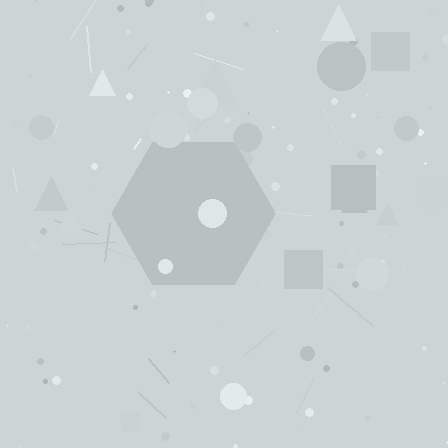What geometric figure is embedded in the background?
A hexagon is embedded in the background.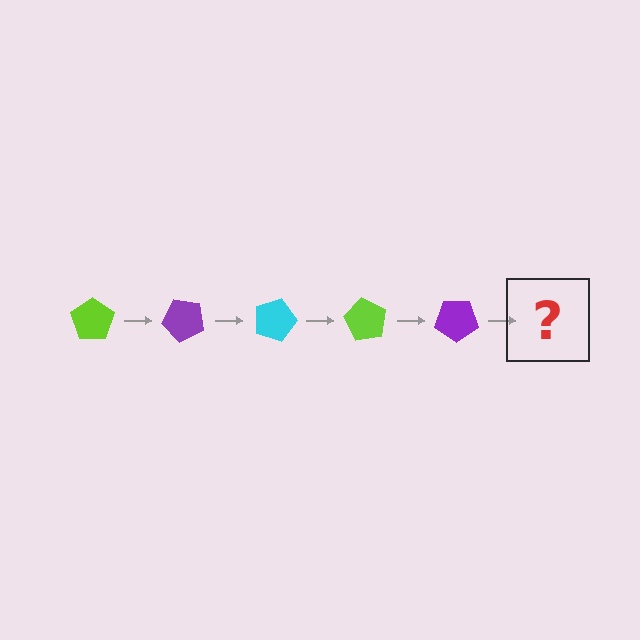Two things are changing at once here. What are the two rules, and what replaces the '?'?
The two rules are that it rotates 45 degrees each step and the color cycles through lime, purple, and cyan. The '?' should be a cyan pentagon, rotated 225 degrees from the start.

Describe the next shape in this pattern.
It should be a cyan pentagon, rotated 225 degrees from the start.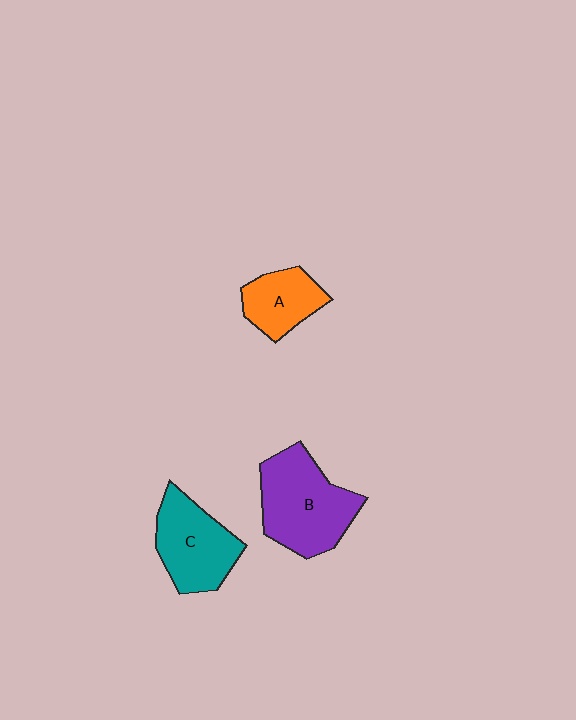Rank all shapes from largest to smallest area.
From largest to smallest: B (purple), C (teal), A (orange).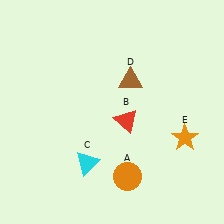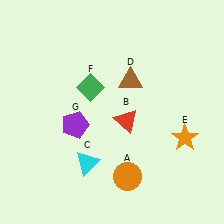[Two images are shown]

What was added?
A green diamond (F), a purple pentagon (G) were added in Image 2.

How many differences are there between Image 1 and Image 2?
There are 2 differences between the two images.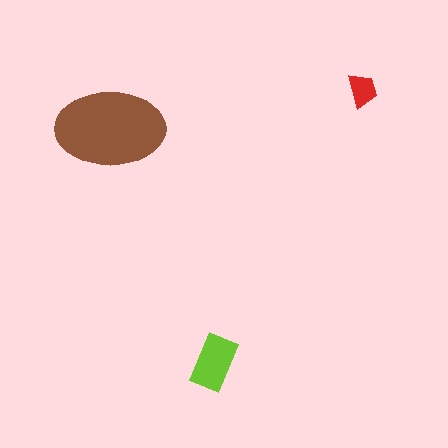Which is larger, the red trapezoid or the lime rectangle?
The lime rectangle.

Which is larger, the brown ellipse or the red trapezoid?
The brown ellipse.